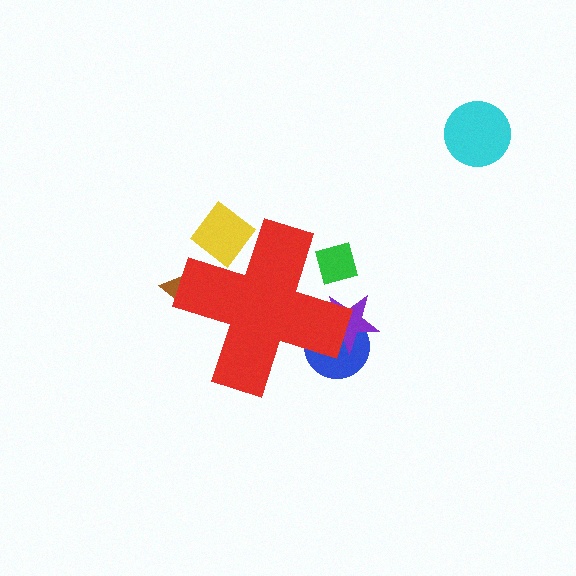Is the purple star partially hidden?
Yes, the purple star is partially hidden behind the red cross.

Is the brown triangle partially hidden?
Yes, the brown triangle is partially hidden behind the red cross.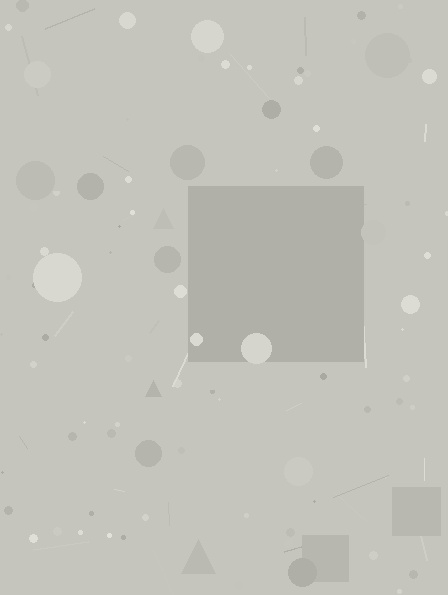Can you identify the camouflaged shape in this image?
The camouflaged shape is a square.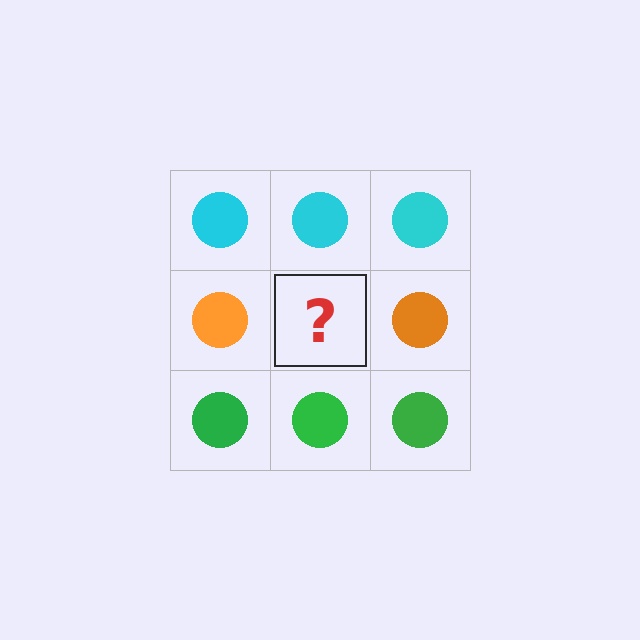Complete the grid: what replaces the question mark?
The question mark should be replaced with an orange circle.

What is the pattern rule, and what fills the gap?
The rule is that each row has a consistent color. The gap should be filled with an orange circle.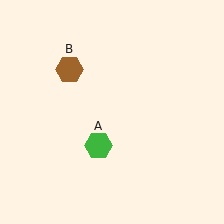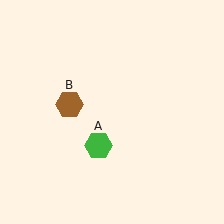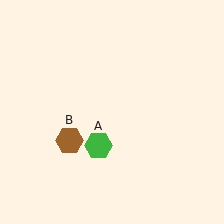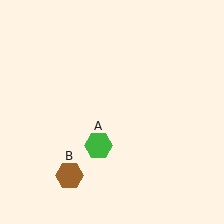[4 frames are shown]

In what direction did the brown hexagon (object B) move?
The brown hexagon (object B) moved down.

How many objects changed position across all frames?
1 object changed position: brown hexagon (object B).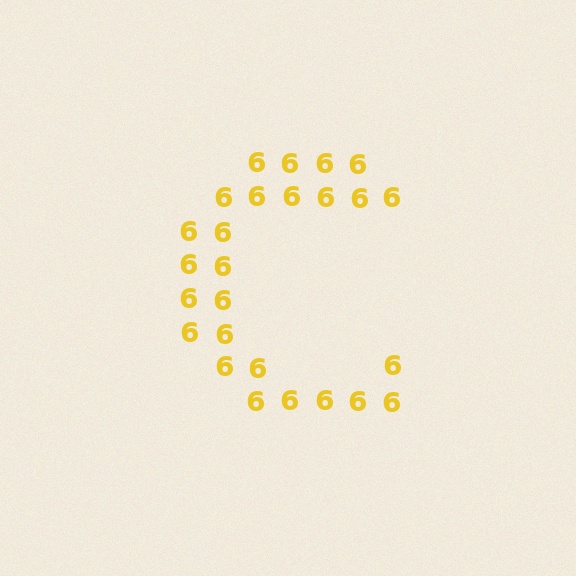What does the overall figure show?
The overall figure shows the letter C.